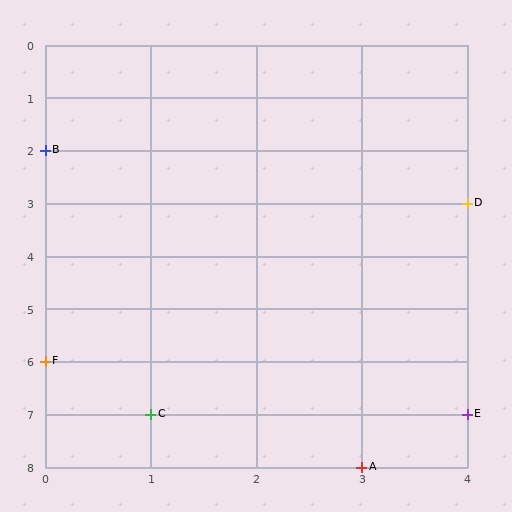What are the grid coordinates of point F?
Point F is at grid coordinates (0, 6).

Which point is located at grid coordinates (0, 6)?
Point F is at (0, 6).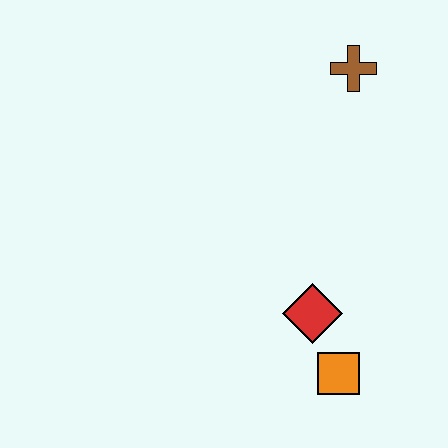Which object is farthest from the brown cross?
The orange square is farthest from the brown cross.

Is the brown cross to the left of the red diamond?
No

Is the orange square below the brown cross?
Yes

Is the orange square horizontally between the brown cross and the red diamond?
Yes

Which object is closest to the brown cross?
The red diamond is closest to the brown cross.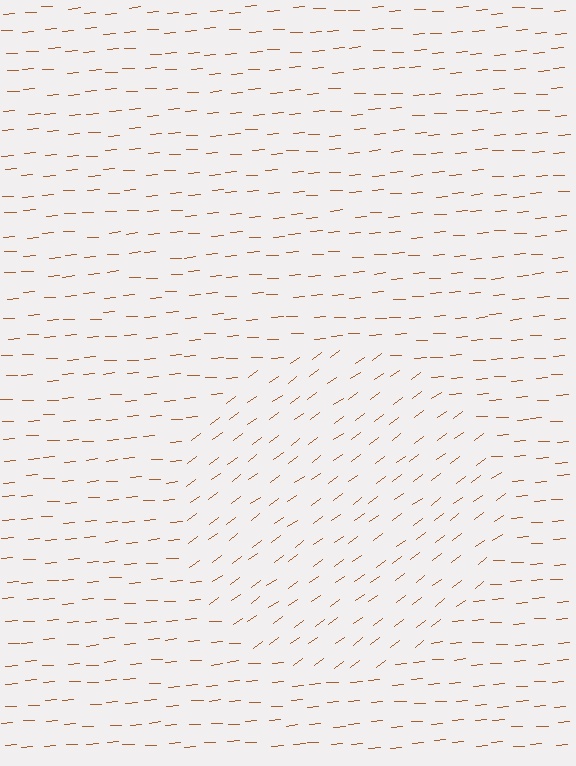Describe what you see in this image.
The image is filled with small brown line segments. A circle region in the image has lines oriented differently from the surrounding lines, creating a visible texture boundary.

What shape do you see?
I see a circle.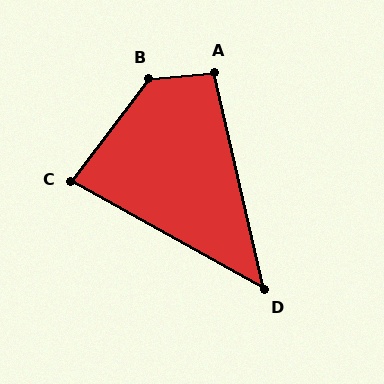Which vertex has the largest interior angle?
B, at approximately 132 degrees.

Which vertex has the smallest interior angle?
D, at approximately 48 degrees.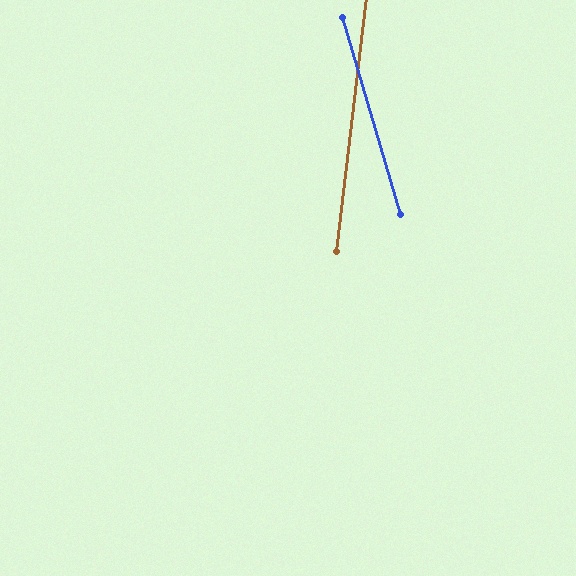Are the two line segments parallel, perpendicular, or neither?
Neither parallel nor perpendicular — they differ by about 23°.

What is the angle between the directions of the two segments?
Approximately 23 degrees.